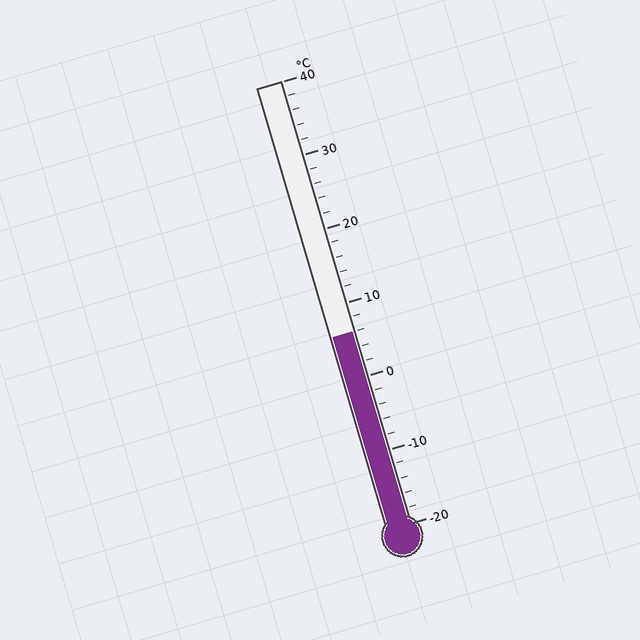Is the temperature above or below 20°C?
The temperature is below 20°C.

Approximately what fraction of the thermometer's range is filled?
The thermometer is filled to approximately 45% of its range.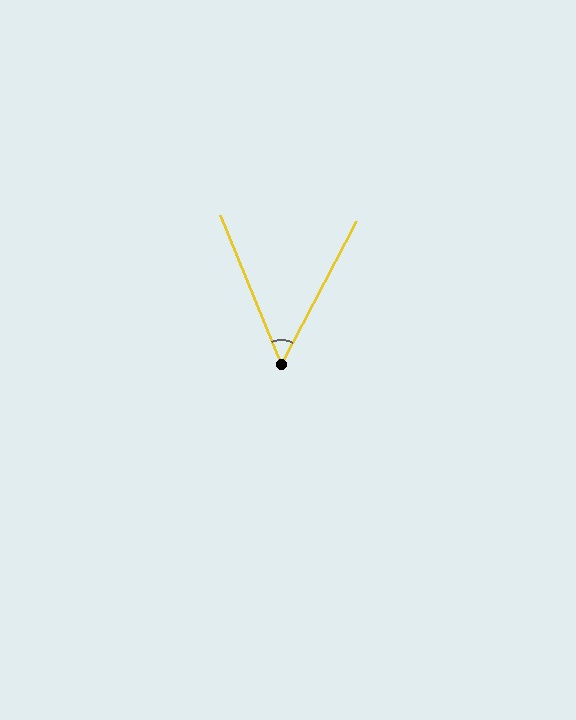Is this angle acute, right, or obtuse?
It is acute.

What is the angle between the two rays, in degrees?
Approximately 50 degrees.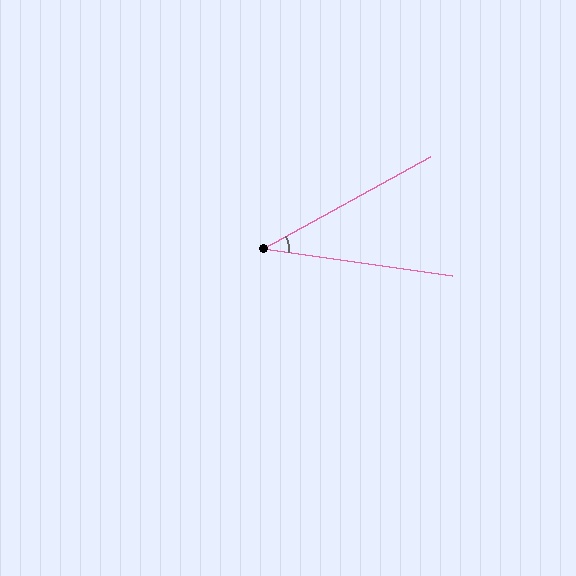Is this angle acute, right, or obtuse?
It is acute.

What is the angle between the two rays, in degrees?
Approximately 37 degrees.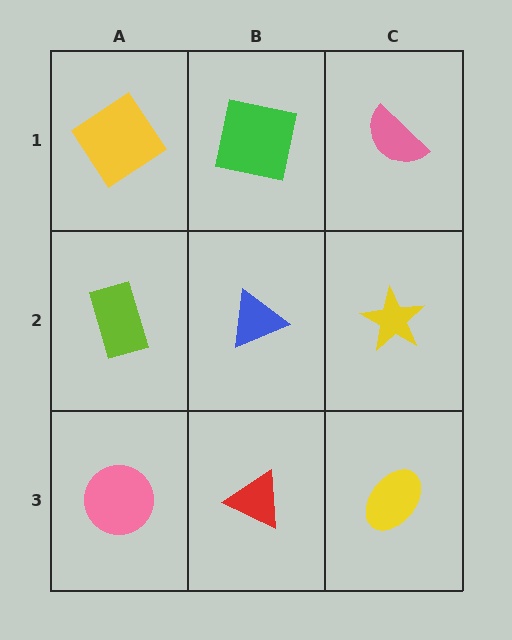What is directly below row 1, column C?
A yellow star.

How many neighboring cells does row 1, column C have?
2.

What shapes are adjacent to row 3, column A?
A lime rectangle (row 2, column A), a red triangle (row 3, column B).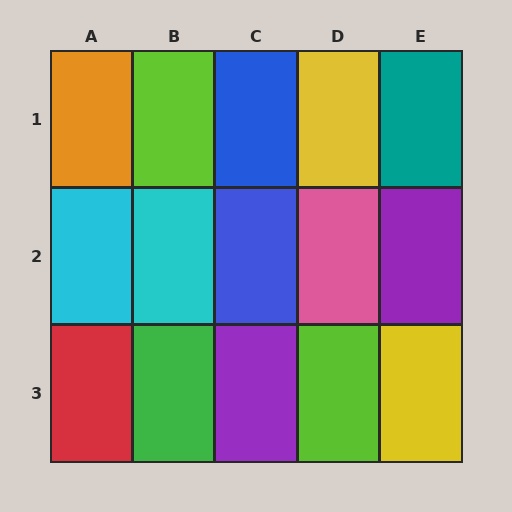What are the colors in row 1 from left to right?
Orange, lime, blue, yellow, teal.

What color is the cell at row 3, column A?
Red.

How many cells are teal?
1 cell is teal.